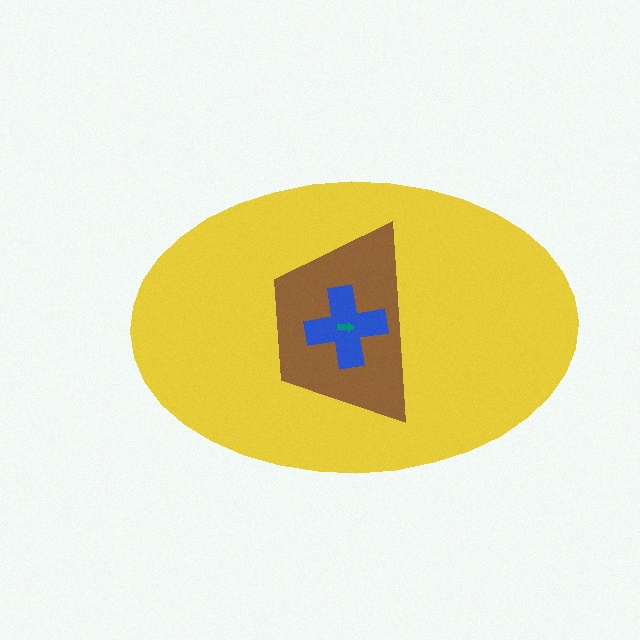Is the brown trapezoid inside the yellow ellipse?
Yes.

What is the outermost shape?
The yellow ellipse.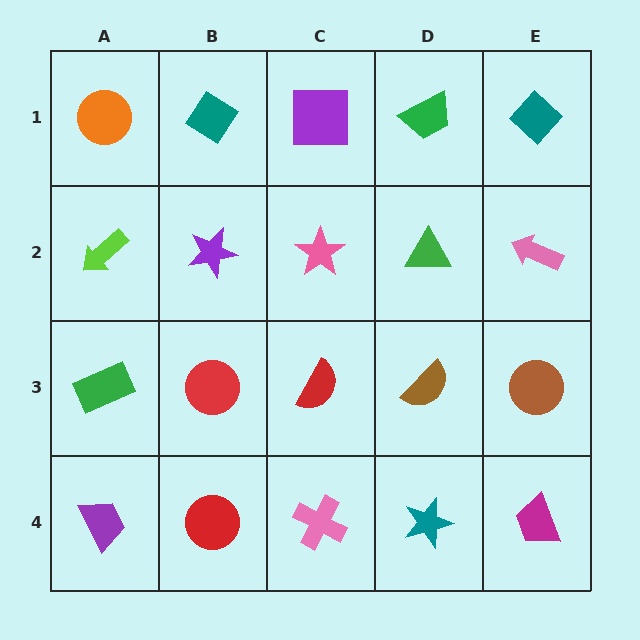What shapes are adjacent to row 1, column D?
A green triangle (row 2, column D), a purple square (row 1, column C), a teal diamond (row 1, column E).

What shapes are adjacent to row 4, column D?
A brown semicircle (row 3, column D), a pink cross (row 4, column C), a magenta trapezoid (row 4, column E).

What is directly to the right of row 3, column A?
A red circle.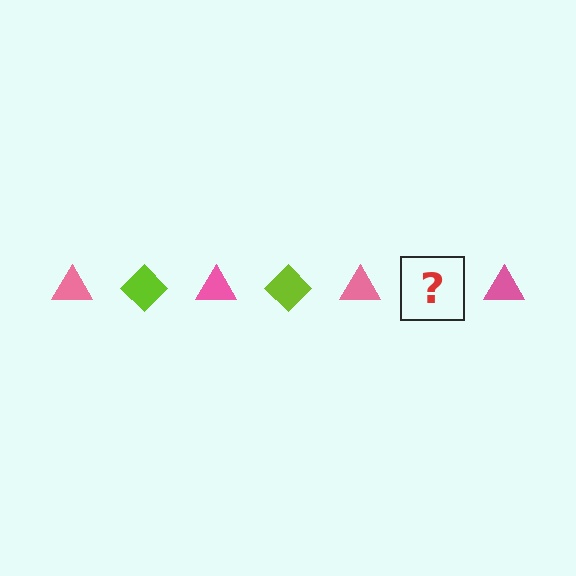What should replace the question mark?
The question mark should be replaced with a lime diamond.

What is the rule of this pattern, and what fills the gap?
The rule is that the pattern alternates between pink triangle and lime diamond. The gap should be filled with a lime diamond.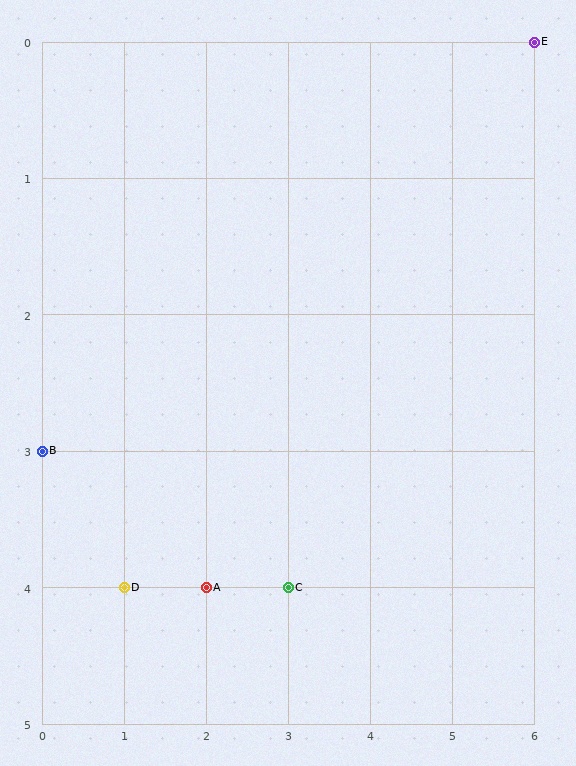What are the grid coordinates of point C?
Point C is at grid coordinates (3, 4).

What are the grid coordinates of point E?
Point E is at grid coordinates (6, 0).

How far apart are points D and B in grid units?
Points D and B are 1 column and 1 row apart (about 1.4 grid units diagonally).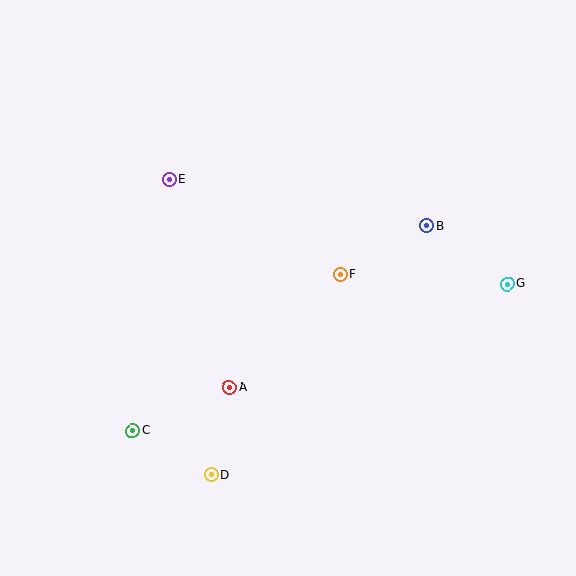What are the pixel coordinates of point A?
Point A is at (229, 387).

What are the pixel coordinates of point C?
Point C is at (133, 431).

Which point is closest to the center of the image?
Point F at (340, 274) is closest to the center.